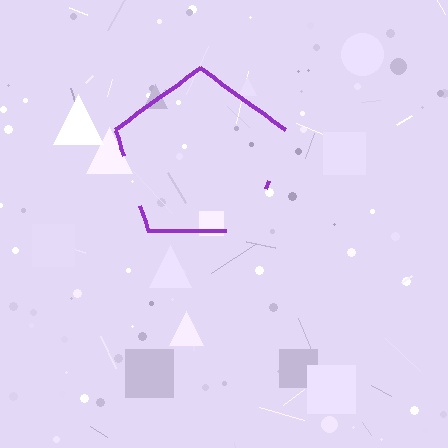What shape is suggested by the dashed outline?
The dashed outline suggests a pentagon.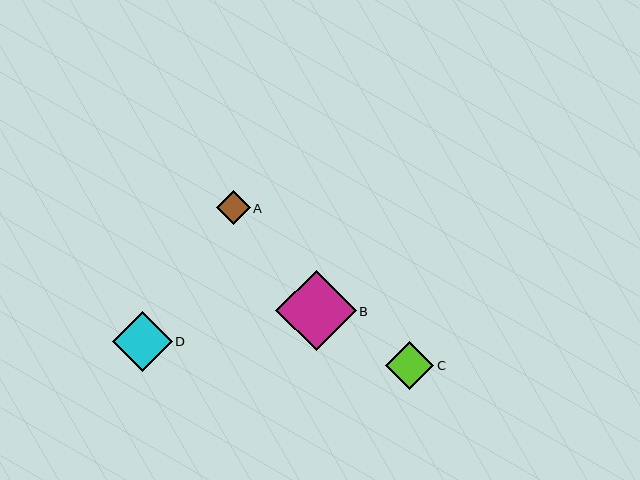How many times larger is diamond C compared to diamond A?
Diamond C is approximately 1.4 times the size of diamond A.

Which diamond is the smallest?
Diamond A is the smallest with a size of approximately 34 pixels.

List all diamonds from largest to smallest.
From largest to smallest: B, D, C, A.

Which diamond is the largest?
Diamond B is the largest with a size of approximately 81 pixels.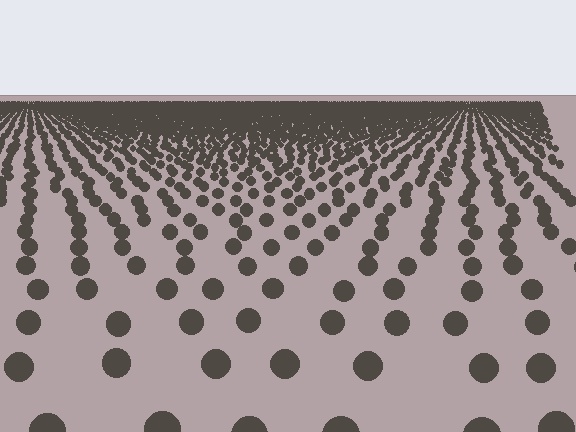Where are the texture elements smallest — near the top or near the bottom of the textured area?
Near the top.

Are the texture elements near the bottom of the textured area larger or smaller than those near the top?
Larger. Near the bottom, elements are closer to the viewer and appear at a bigger on-screen size.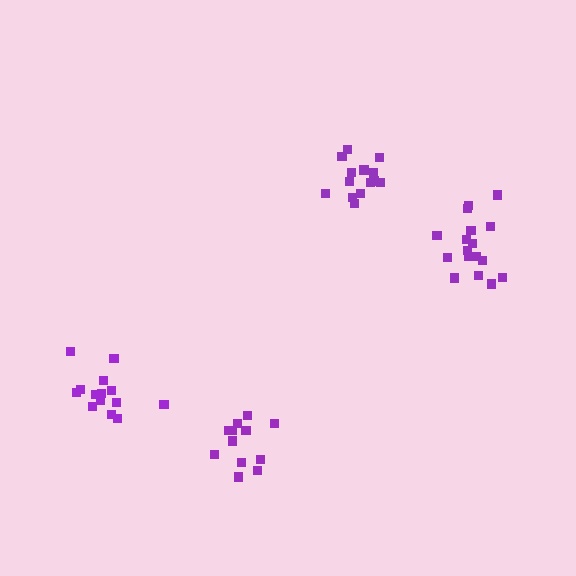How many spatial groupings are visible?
There are 4 spatial groupings.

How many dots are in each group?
Group 1: 12 dots, Group 2: 14 dots, Group 3: 14 dots, Group 4: 18 dots (58 total).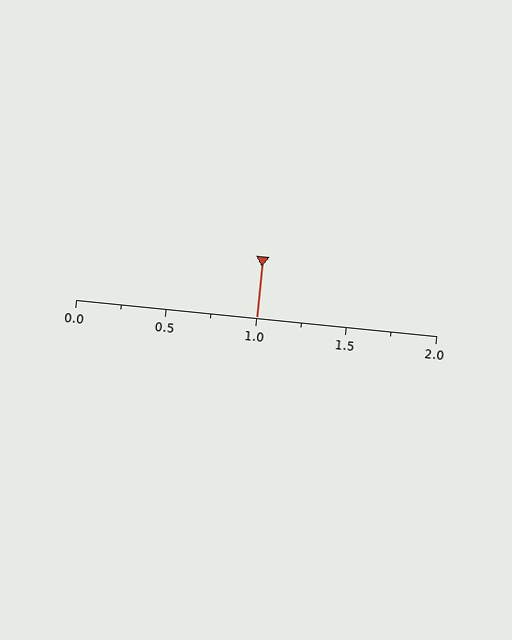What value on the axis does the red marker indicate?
The marker indicates approximately 1.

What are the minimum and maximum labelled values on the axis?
The axis runs from 0.0 to 2.0.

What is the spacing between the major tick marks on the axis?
The major ticks are spaced 0.5 apart.